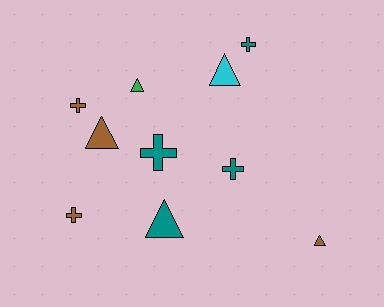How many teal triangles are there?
There is 1 teal triangle.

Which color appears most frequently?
Brown, with 4 objects.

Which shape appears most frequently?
Triangle, with 5 objects.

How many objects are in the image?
There are 10 objects.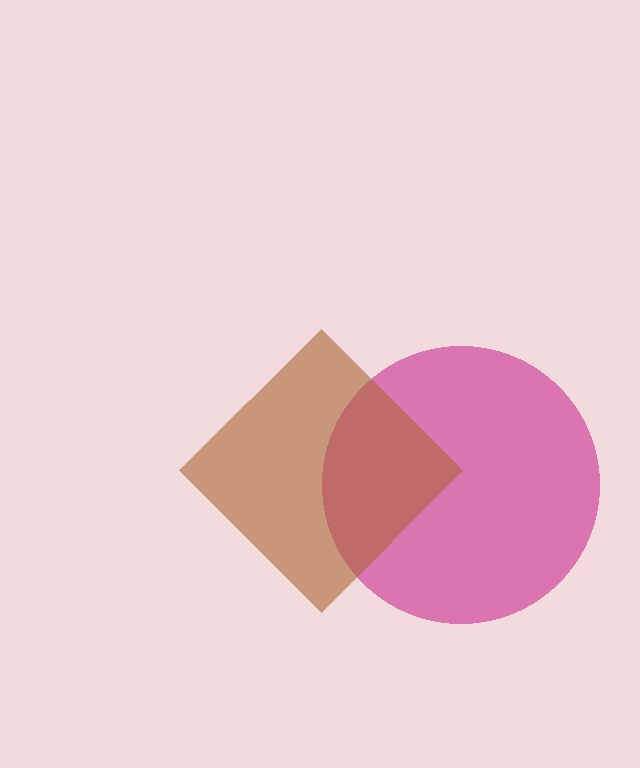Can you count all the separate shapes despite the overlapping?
Yes, there are 2 separate shapes.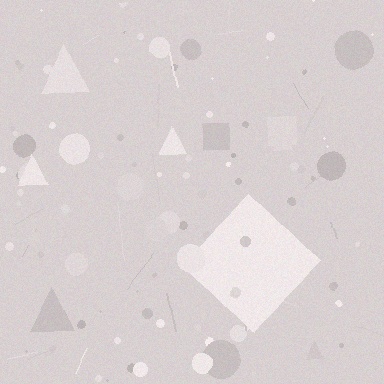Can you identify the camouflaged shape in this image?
The camouflaged shape is a diamond.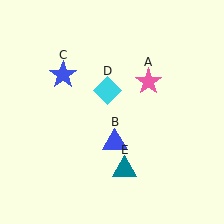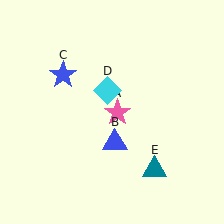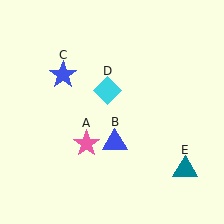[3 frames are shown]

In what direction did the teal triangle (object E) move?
The teal triangle (object E) moved right.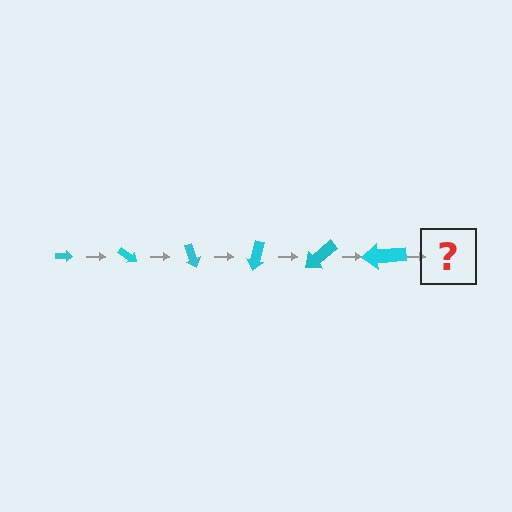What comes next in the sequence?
The next element should be an arrow, larger than the previous one and rotated 210 degrees from the start.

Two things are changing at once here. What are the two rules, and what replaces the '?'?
The two rules are that the arrow grows larger each step and it rotates 35 degrees each step. The '?' should be an arrow, larger than the previous one and rotated 210 degrees from the start.